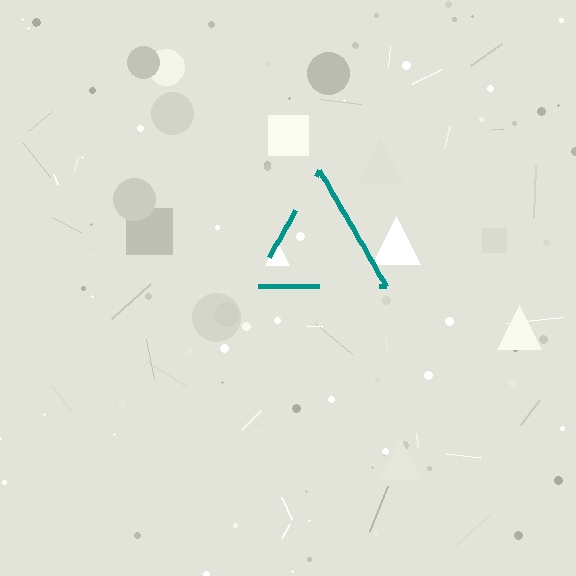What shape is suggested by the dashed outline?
The dashed outline suggests a triangle.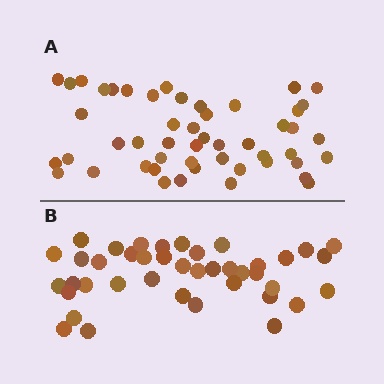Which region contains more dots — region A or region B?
Region A (the top region) has more dots.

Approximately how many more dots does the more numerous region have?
Region A has roughly 8 or so more dots than region B.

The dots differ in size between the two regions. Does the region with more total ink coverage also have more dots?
No. Region B has more total ink coverage because its dots are larger, but region A actually contains more individual dots. Total area can be misleading — the number of items is what matters here.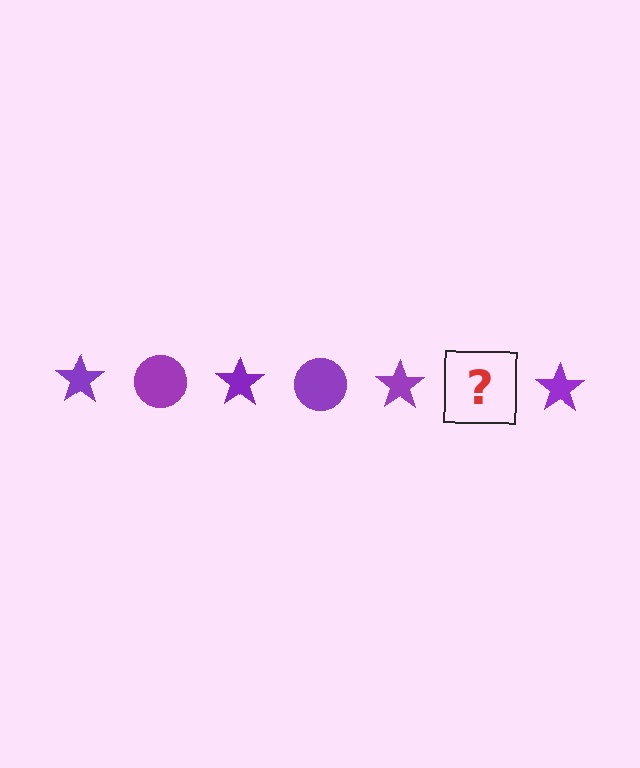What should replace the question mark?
The question mark should be replaced with a purple circle.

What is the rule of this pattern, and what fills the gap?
The rule is that the pattern cycles through star, circle shapes in purple. The gap should be filled with a purple circle.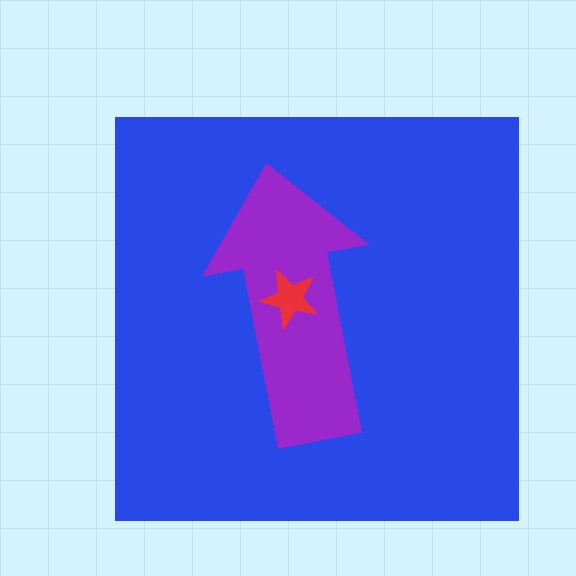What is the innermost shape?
The red star.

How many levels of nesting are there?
3.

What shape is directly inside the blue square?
The purple arrow.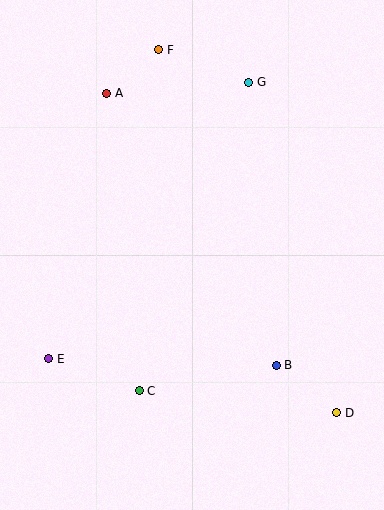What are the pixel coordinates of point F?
Point F is at (159, 50).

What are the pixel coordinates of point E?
Point E is at (49, 359).